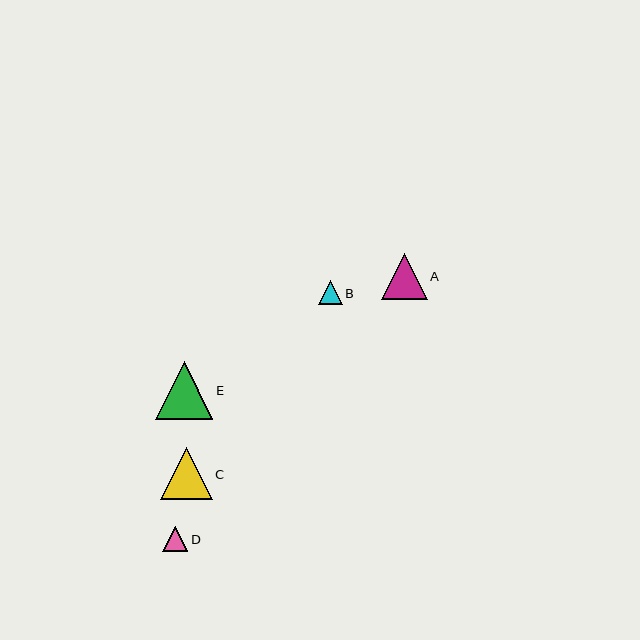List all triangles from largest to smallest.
From largest to smallest: E, C, A, D, B.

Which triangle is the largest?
Triangle E is the largest with a size of approximately 57 pixels.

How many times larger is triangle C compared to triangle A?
Triangle C is approximately 1.1 times the size of triangle A.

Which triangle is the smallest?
Triangle B is the smallest with a size of approximately 24 pixels.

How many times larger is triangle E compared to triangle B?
Triangle E is approximately 2.4 times the size of triangle B.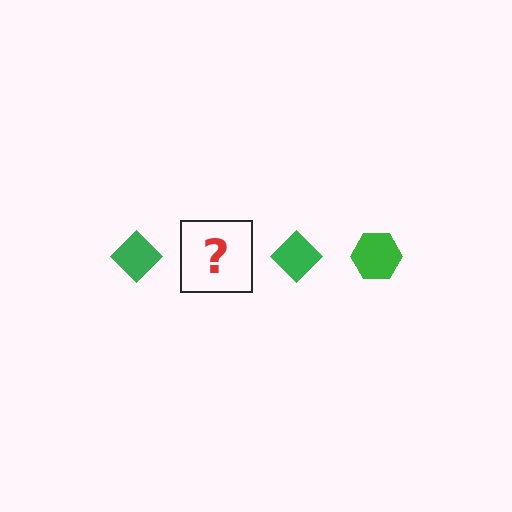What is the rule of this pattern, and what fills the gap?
The rule is that the pattern cycles through diamond, hexagon shapes in green. The gap should be filled with a green hexagon.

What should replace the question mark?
The question mark should be replaced with a green hexagon.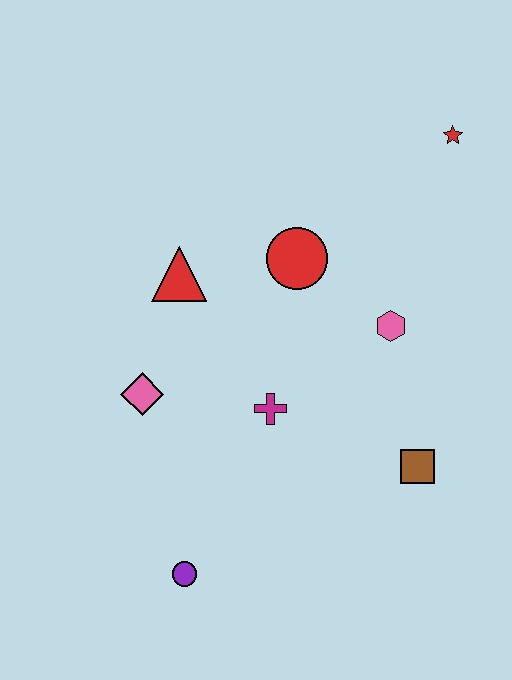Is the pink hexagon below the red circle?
Yes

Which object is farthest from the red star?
The purple circle is farthest from the red star.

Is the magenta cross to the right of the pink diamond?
Yes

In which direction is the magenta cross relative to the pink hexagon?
The magenta cross is to the left of the pink hexagon.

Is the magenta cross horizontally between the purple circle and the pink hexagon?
Yes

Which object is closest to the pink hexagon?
The red circle is closest to the pink hexagon.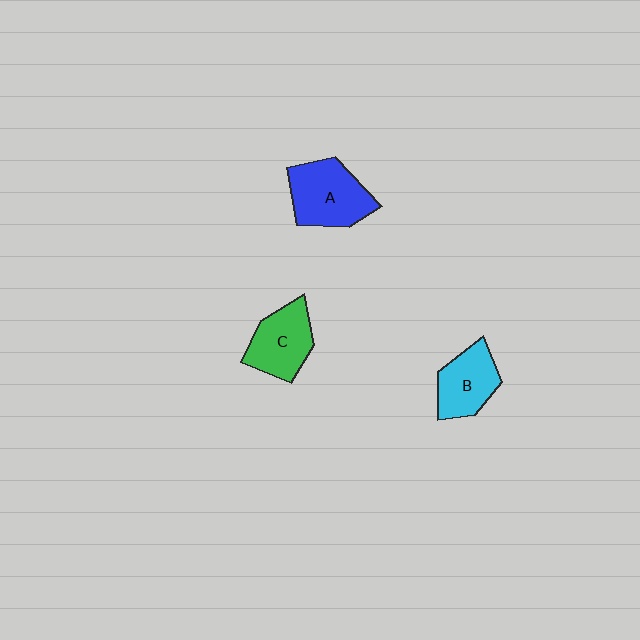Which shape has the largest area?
Shape A (blue).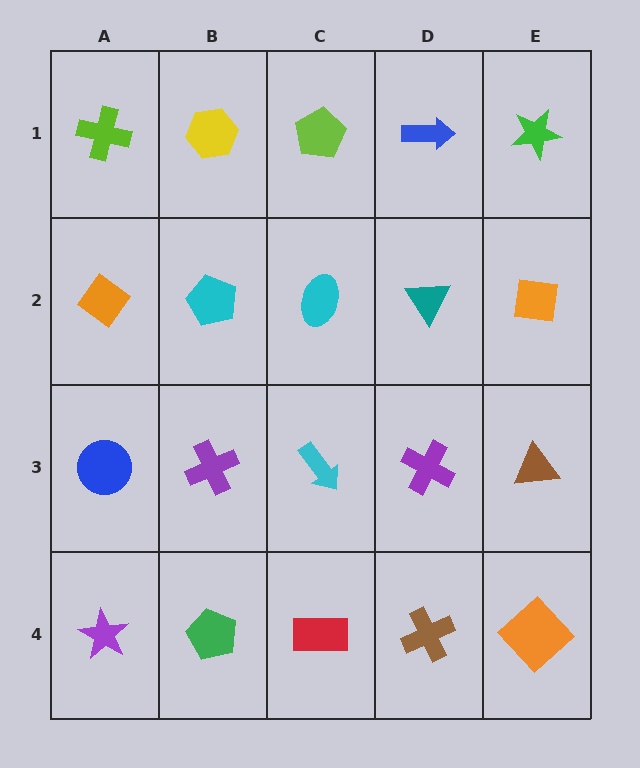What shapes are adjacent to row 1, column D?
A teal triangle (row 2, column D), a lime pentagon (row 1, column C), a green star (row 1, column E).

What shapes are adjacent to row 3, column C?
A cyan ellipse (row 2, column C), a red rectangle (row 4, column C), a purple cross (row 3, column B), a purple cross (row 3, column D).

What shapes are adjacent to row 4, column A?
A blue circle (row 3, column A), a green pentagon (row 4, column B).